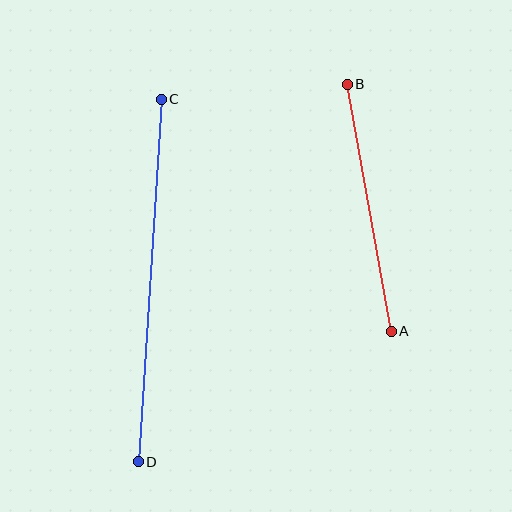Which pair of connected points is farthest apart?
Points C and D are farthest apart.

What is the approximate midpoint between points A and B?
The midpoint is at approximately (369, 208) pixels.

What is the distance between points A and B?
The distance is approximately 251 pixels.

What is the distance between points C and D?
The distance is approximately 363 pixels.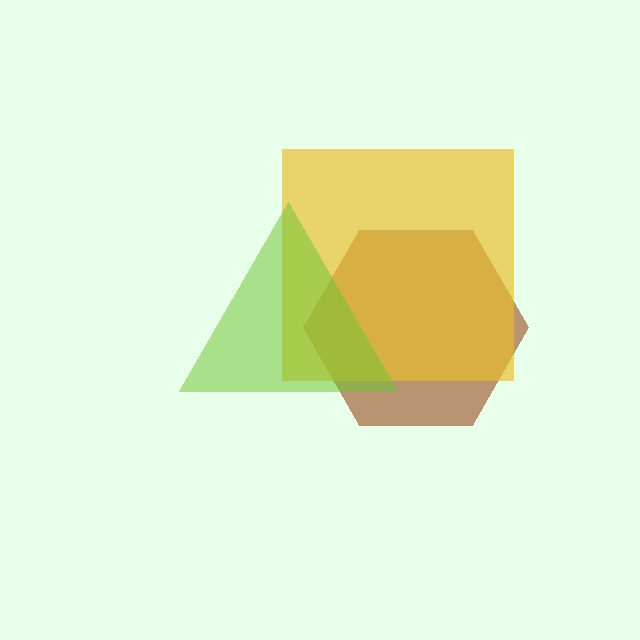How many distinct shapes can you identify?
There are 3 distinct shapes: a brown hexagon, a yellow square, a lime triangle.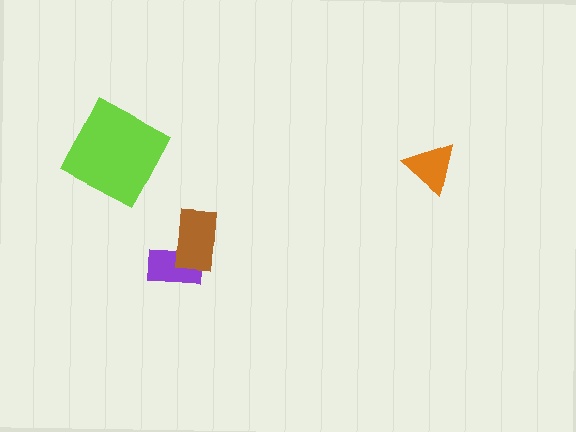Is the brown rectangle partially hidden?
No, no other shape covers it.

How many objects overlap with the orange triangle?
0 objects overlap with the orange triangle.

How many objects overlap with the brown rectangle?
1 object overlaps with the brown rectangle.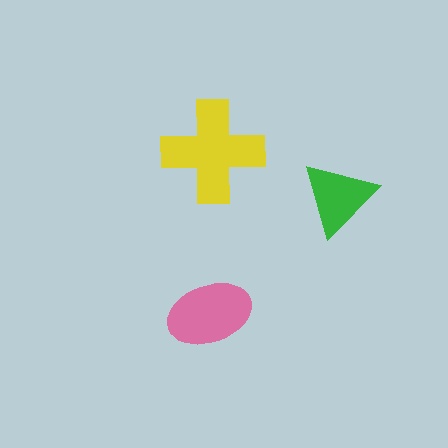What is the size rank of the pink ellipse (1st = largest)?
2nd.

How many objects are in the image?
There are 3 objects in the image.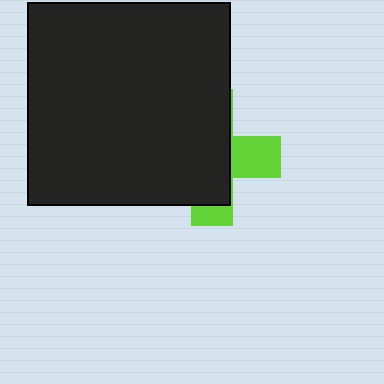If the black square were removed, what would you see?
You would see the complete lime cross.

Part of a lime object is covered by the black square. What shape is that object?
It is a cross.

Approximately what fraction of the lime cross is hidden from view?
Roughly 68% of the lime cross is hidden behind the black square.